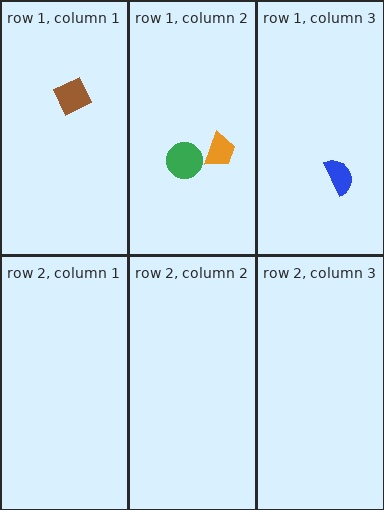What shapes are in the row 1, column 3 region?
The blue semicircle.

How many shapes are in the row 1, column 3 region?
1.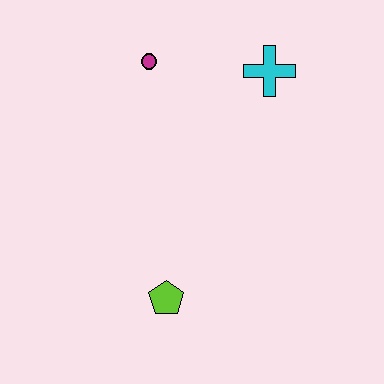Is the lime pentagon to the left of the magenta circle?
No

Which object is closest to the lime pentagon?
The magenta circle is closest to the lime pentagon.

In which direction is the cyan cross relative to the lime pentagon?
The cyan cross is above the lime pentagon.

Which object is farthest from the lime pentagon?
The cyan cross is farthest from the lime pentagon.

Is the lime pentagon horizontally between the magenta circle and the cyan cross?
Yes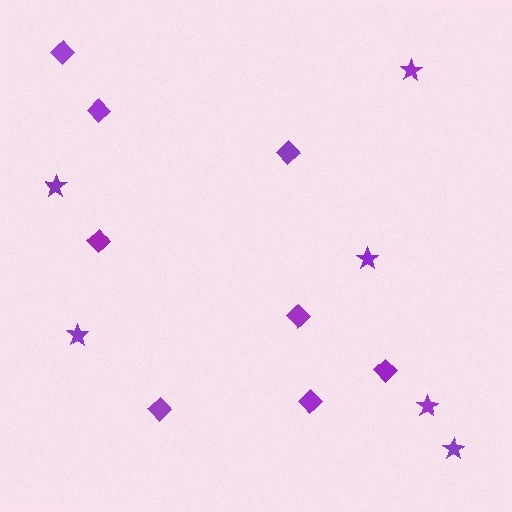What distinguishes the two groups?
There are 2 groups: one group of diamonds (8) and one group of stars (6).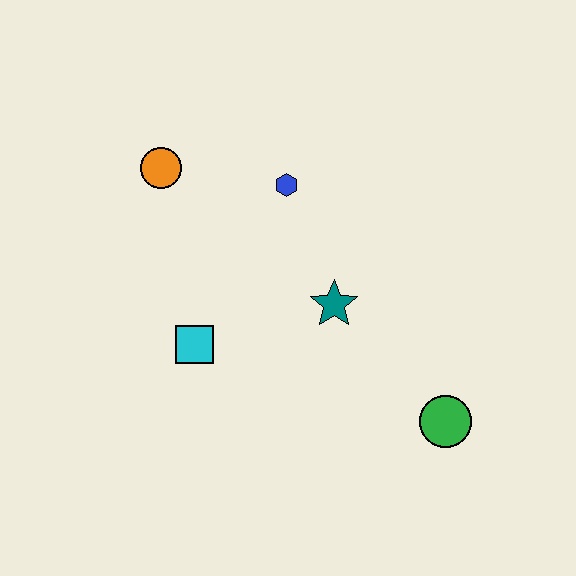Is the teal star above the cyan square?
Yes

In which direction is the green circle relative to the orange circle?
The green circle is to the right of the orange circle.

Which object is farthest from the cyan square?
The green circle is farthest from the cyan square.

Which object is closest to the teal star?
The blue hexagon is closest to the teal star.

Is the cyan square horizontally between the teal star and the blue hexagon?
No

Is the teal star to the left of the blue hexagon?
No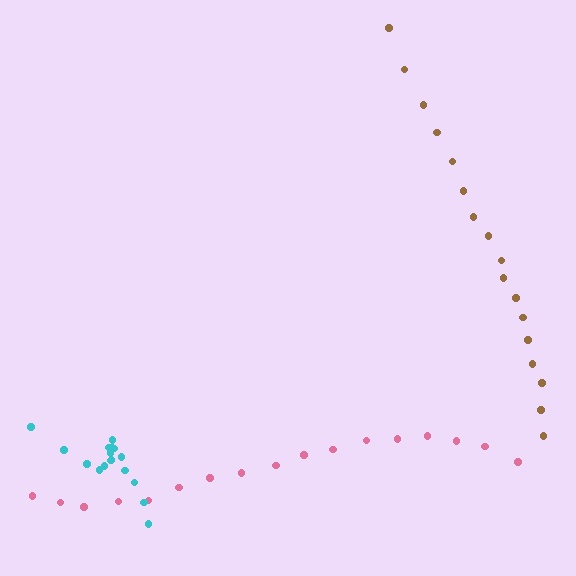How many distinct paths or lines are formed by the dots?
There are 3 distinct paths.